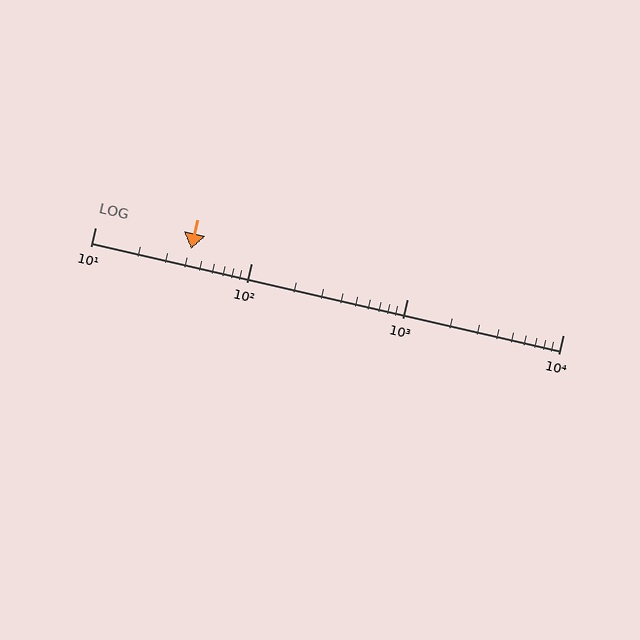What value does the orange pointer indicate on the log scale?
The pointer indicates approximately 41.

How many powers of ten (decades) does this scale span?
The scale spans 3 decades, from 10 to 10000.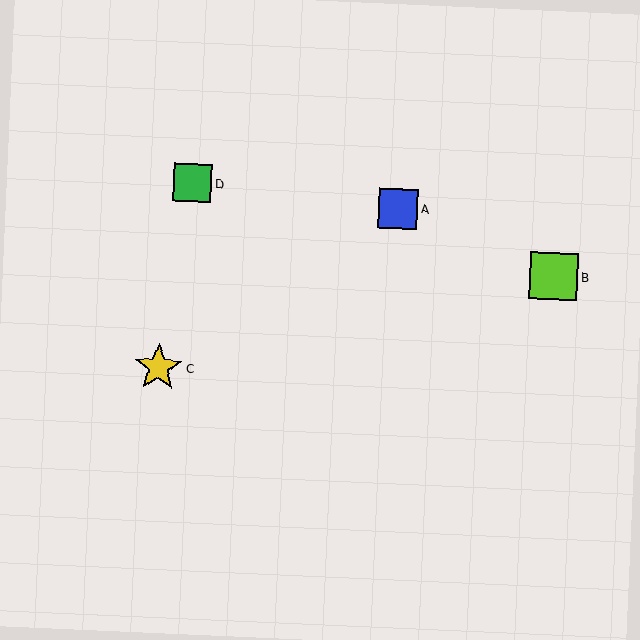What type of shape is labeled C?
Shape C is a yellow star.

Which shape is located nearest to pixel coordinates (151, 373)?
The yellow star (labeled C) at (158, 368) is nearest to that location.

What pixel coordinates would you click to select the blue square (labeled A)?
Click at (398, 209) to select the blue square A.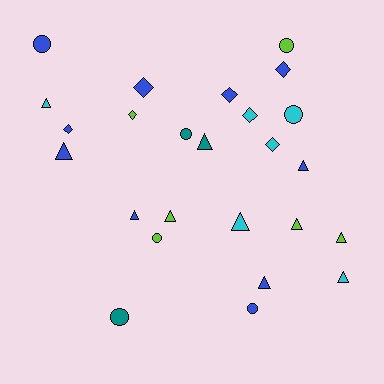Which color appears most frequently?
Blue, with 10 objects.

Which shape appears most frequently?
Triangle, with 11 objects.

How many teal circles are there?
There are 2 teal circles.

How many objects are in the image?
There are 25 objects.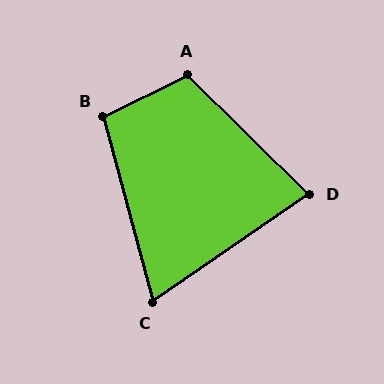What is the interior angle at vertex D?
Approximately 79 degrees (acute).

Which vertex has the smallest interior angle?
C, at approximately 71 degrees.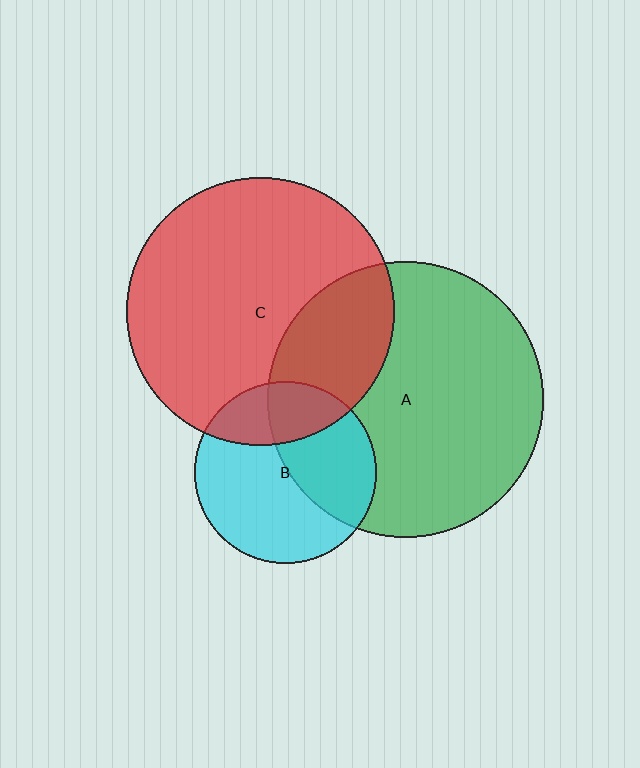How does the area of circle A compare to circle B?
Approximately 2.3 times.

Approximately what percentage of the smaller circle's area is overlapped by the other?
Approximately 25%.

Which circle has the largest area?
Circle A (green).